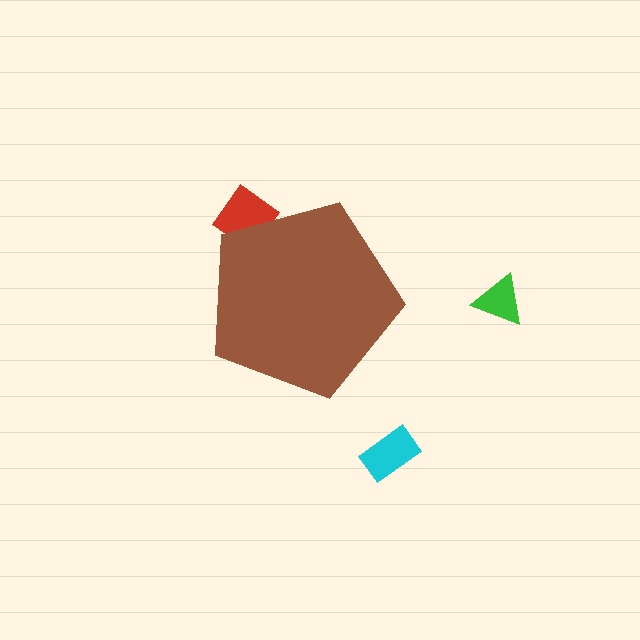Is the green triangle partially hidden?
No, the green triangle is fully visible.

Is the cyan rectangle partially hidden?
No, the cyan rectangle is fully visible.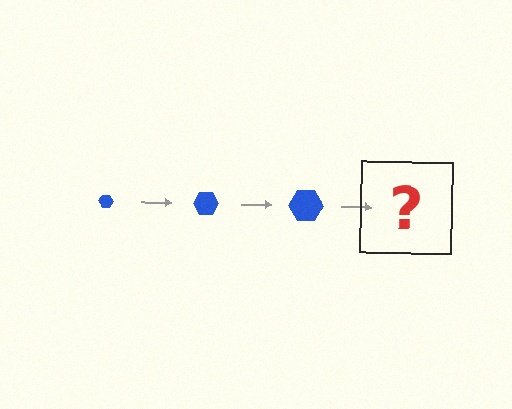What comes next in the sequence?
The next element should be a blue hexagon, larger than the previous one.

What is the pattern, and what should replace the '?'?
The pattern is that the hexagon gets progressively larger each step. The '?' should be a blue hexagon, larger than the previous one.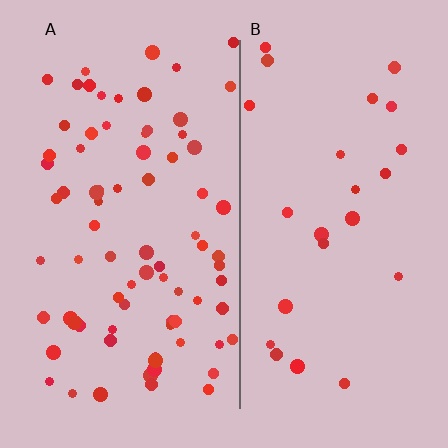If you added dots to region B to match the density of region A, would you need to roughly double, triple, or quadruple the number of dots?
Approximately triple.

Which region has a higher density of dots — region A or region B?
A (the left).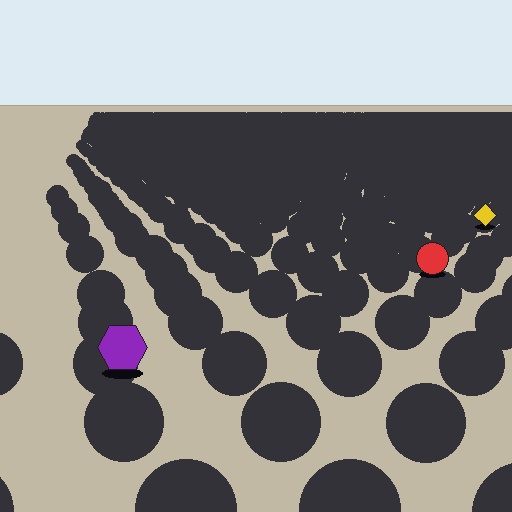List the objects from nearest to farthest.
From nearest to farthest: the purple hexagon, the red circle, the yellow diamond.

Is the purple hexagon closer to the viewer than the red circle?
Yes. The purple hexagon is closer — you can tell from the texture gradient: the ground texture is coarser near it.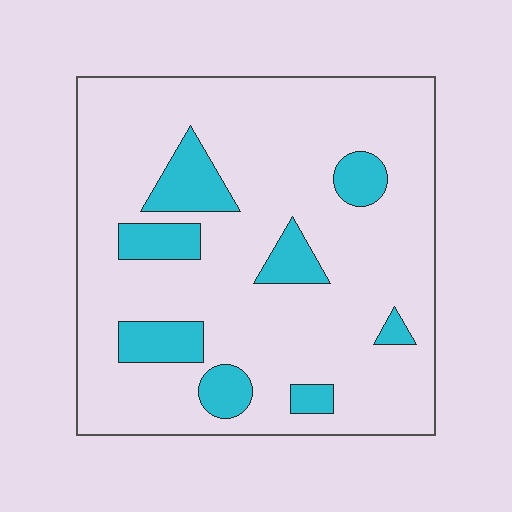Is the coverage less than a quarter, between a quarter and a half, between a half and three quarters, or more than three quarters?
Less than a quarter.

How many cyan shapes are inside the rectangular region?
8.